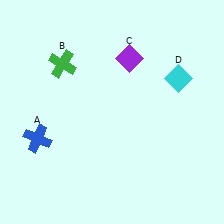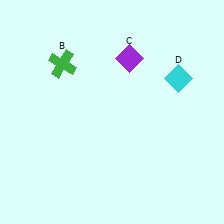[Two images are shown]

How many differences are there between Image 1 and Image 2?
There is 1 difference between the two images.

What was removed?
The blue cross (A) was removed in Image 2.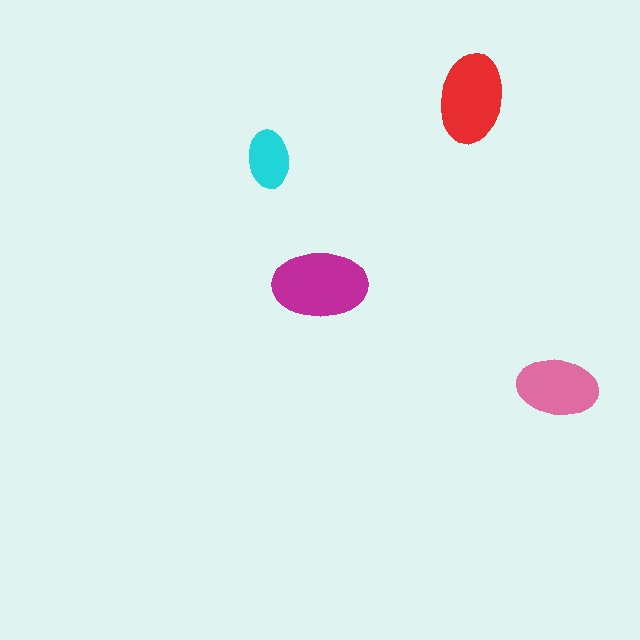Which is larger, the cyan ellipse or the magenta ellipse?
The magenta one.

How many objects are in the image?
There are 4 objects in the image.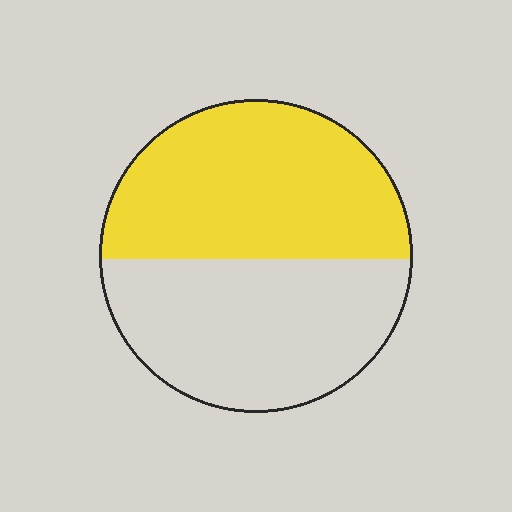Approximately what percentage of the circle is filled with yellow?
Approximately 50%.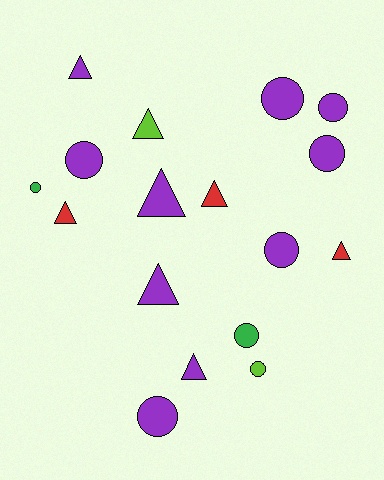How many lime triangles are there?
There is 1 lime triangle.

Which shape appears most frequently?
Circle, with 9 objects.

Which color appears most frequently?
Purple, with 10 objects.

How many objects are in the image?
There are 17 objects.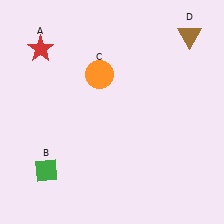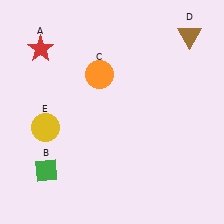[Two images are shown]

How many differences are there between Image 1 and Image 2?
There is 1 difference between the two images.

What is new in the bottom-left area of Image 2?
A yellow circle (E) was added in the bottom-left area of Image 2.